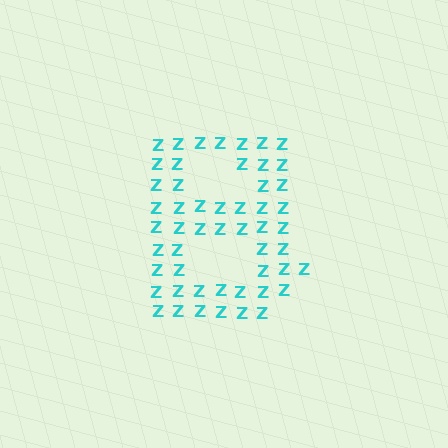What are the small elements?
The small elements are letter Z's.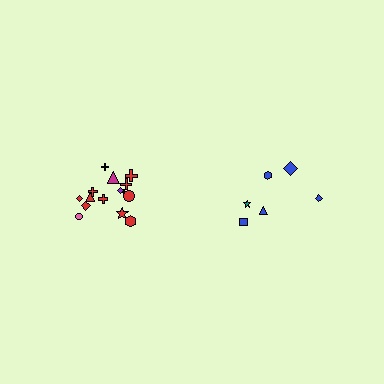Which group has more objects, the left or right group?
The left group.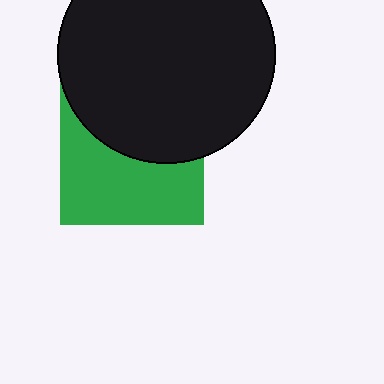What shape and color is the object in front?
The object in front is a black circle.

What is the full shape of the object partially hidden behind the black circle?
The partially hidden object is a green square.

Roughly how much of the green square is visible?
About half of it is visible (roughly 54%).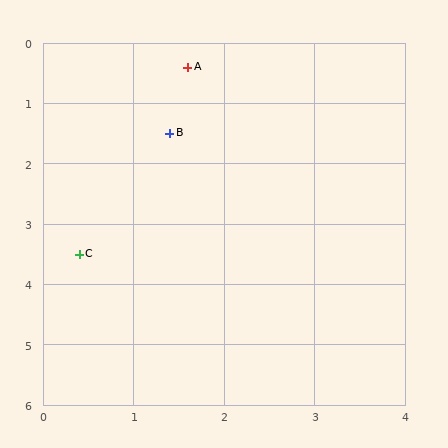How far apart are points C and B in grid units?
Points C and B are about 2.2 grid units apart.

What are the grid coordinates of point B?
Point B is at approximately (1.4, 1.5).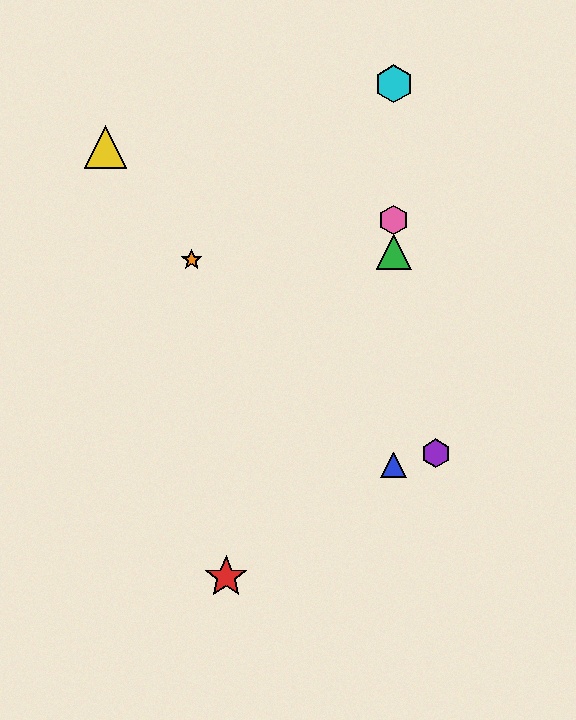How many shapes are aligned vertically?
4 shapes (the blue triangle, the green triangle, the cyan hexagon, the pink hexagon) are aligned vertically.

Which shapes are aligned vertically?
The blue triangle, the green triangle, the cyan hexagon, the pink hexagon are aligned vertically.